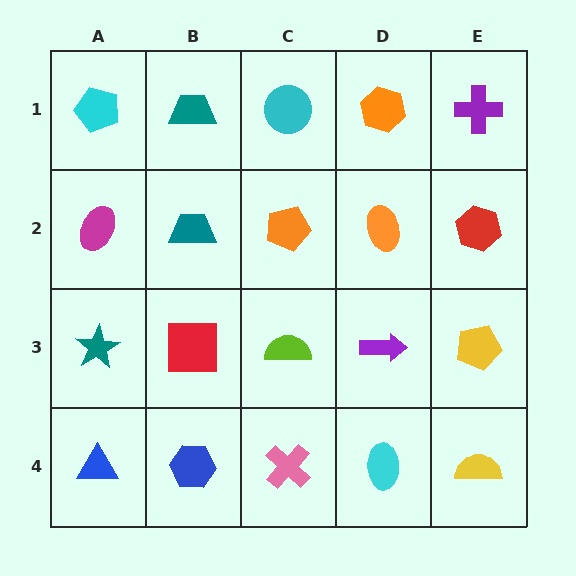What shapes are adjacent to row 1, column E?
A red hexagon (row 2, column E), an orange hexagon (row 1, column D).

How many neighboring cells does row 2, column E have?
3.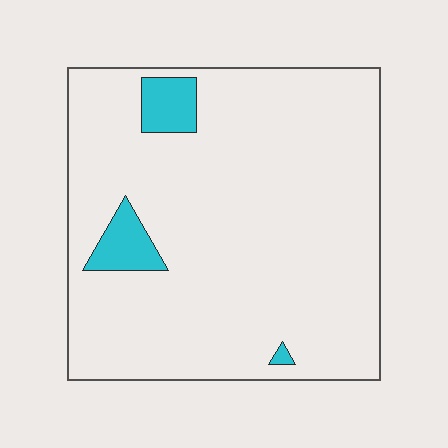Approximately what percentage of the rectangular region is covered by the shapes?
Approximately 5%.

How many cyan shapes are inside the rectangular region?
3.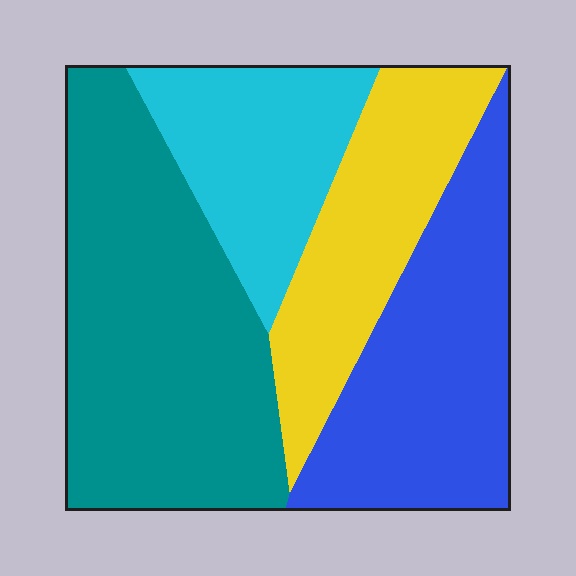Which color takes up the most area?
Teal, at roughly 35%.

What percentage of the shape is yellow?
Yellow covers 20% of the shape.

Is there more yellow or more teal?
Teal.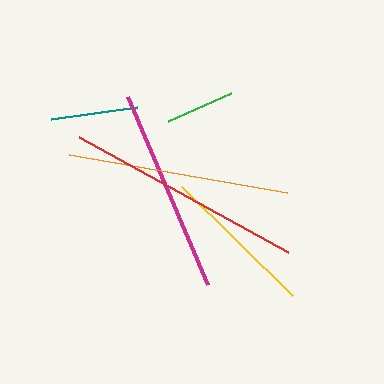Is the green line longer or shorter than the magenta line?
The magenta line is longer than the green line.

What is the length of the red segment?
The red segment is approximately 239 pixels long.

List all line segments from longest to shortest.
From longest to shortest: red, orange, magenta, yellow, teal, green.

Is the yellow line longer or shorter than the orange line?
The orange line is longer than the yellow line.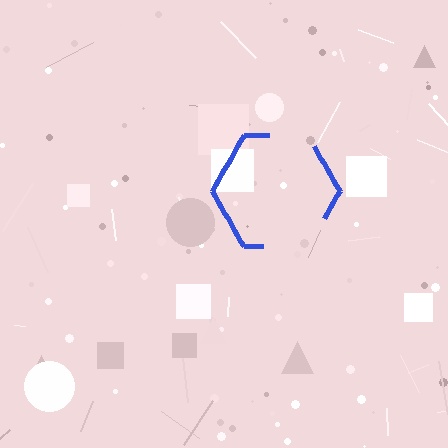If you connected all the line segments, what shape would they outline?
They would outline a hexagon.